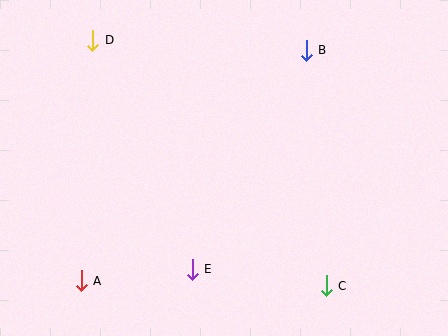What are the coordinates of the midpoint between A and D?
The midpoint between A and D is at (87, 161).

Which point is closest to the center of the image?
Point E at (192, 269) is closest to the center.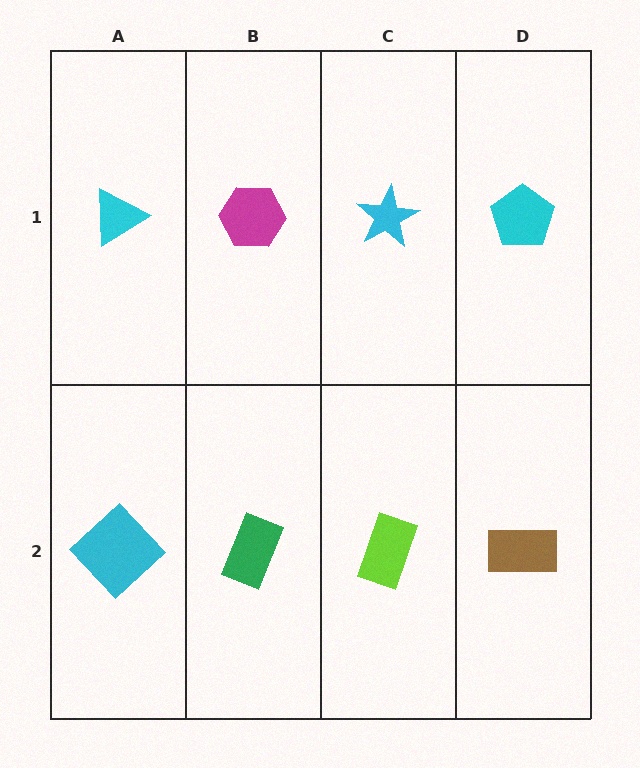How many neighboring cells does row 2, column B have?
3.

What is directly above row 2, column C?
A cyan star.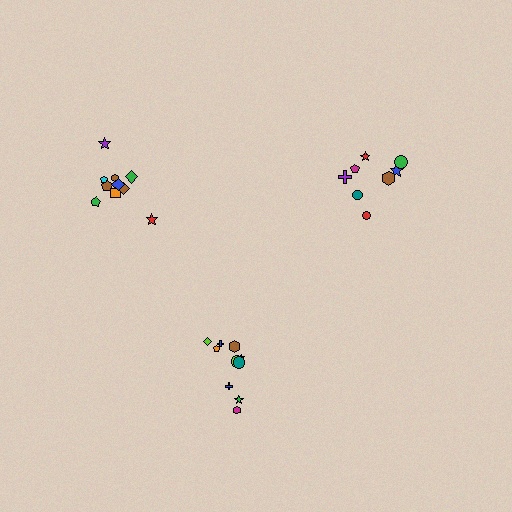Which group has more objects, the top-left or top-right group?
The top-left group.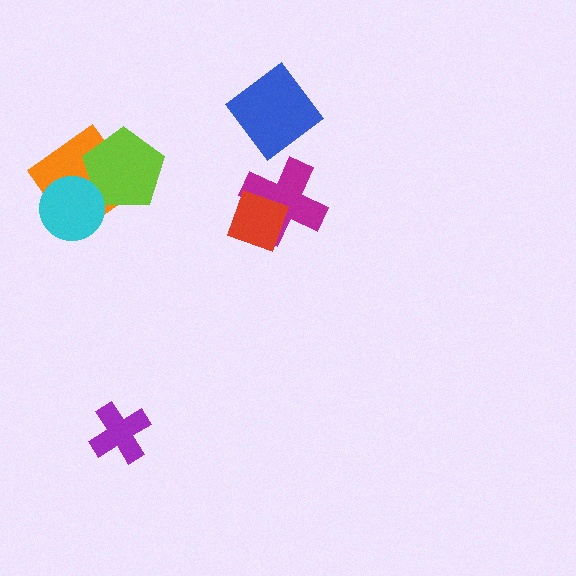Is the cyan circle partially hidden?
No, no other shape covers it.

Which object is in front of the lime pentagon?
The cyan circle is in front of the lime pentagon.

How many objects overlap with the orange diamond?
2 objects overlap with the orange diamond.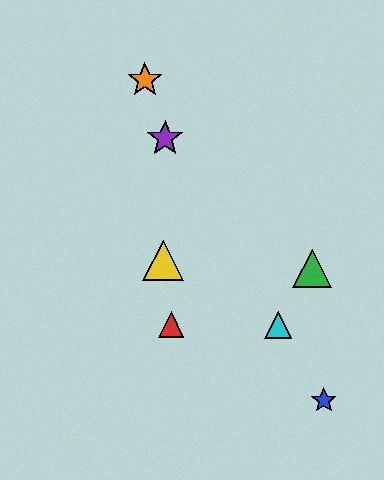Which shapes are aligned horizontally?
The red triangle, the cyan triangle are aligned horizontally.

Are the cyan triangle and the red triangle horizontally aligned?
Yes, both are at y≈325.